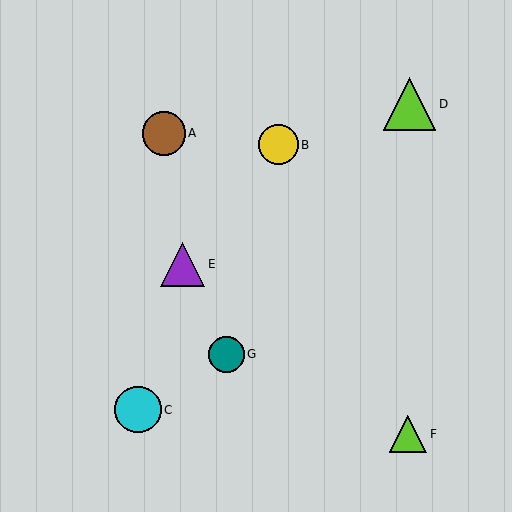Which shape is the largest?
The lime triangle (labeled D) is the largest.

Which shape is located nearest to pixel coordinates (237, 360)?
The teal circle (labeled G) at (227, 354) is nearest to that location.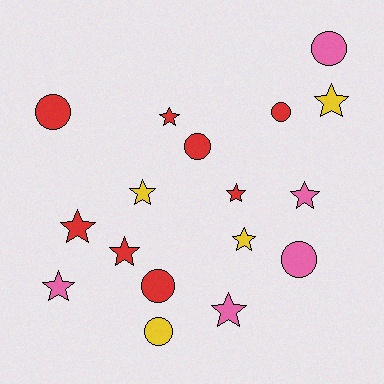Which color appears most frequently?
Red, with 8 objects.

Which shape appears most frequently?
Star, with 10 objects.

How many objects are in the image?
There are 17 objects.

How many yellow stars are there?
There are 3 yellow stars.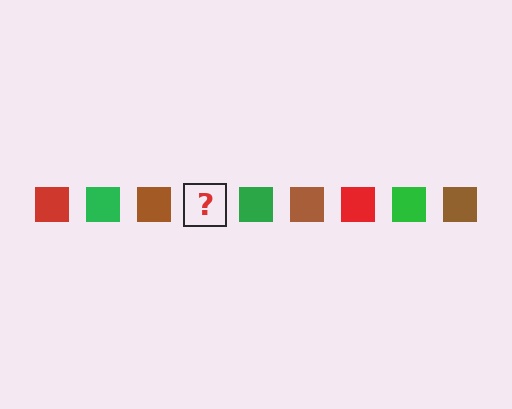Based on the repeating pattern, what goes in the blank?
The blank should be a red square.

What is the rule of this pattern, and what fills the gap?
The rule is that the pattern cycles through red, green, brown squares. The gap should be filled with a red square.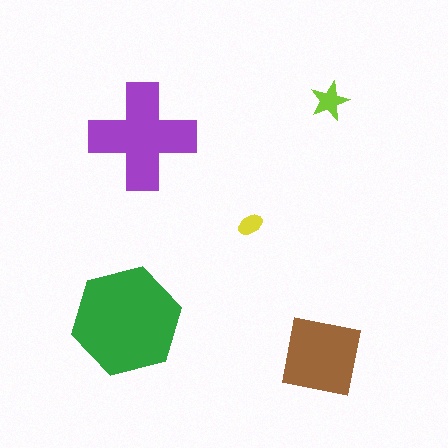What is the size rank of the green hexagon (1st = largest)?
1st.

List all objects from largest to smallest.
The green hexagon, the purple cross, the brown square, the lime star, the yellow ellipse.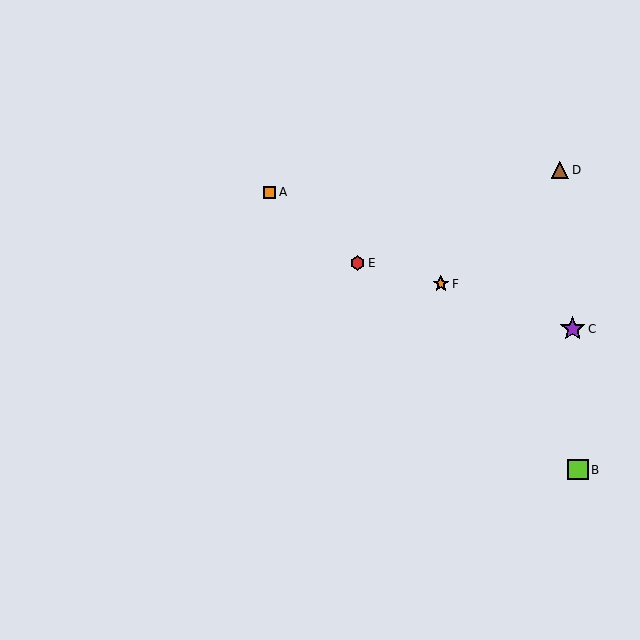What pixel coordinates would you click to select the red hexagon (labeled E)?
Click at (358, 263) to select the red hexagon E.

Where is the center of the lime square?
The center of the lime square is at (578, 470).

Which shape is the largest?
The purple star (labeled C) is the largest.